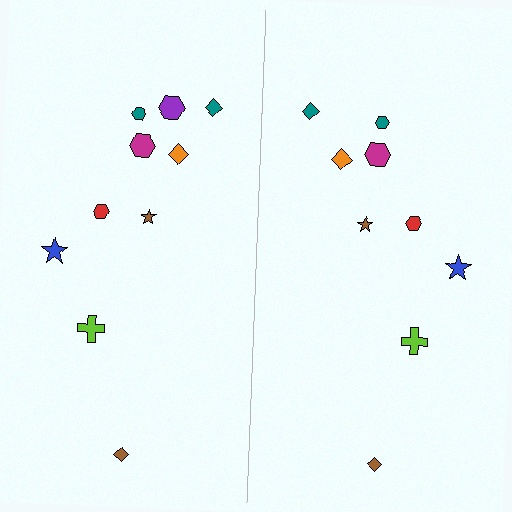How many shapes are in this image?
There are 19 shapes in this image.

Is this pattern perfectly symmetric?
No, the pattern is not perfectly symmetric. A purple hexagon is missing from the right side.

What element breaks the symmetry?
A purple hexagon is missing from the right side.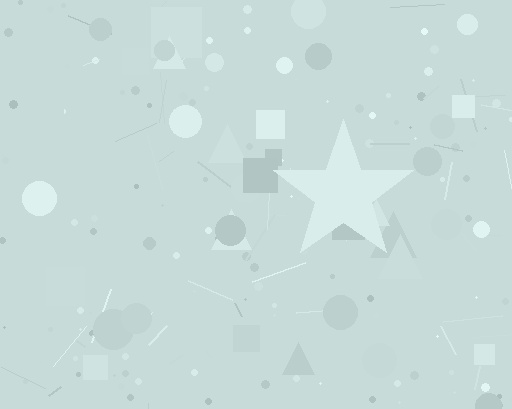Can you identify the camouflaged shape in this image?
The camouflaged shape is a star.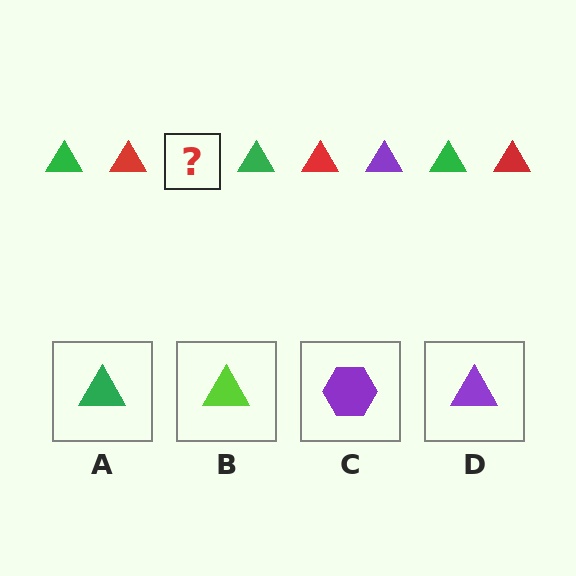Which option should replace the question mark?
Option D.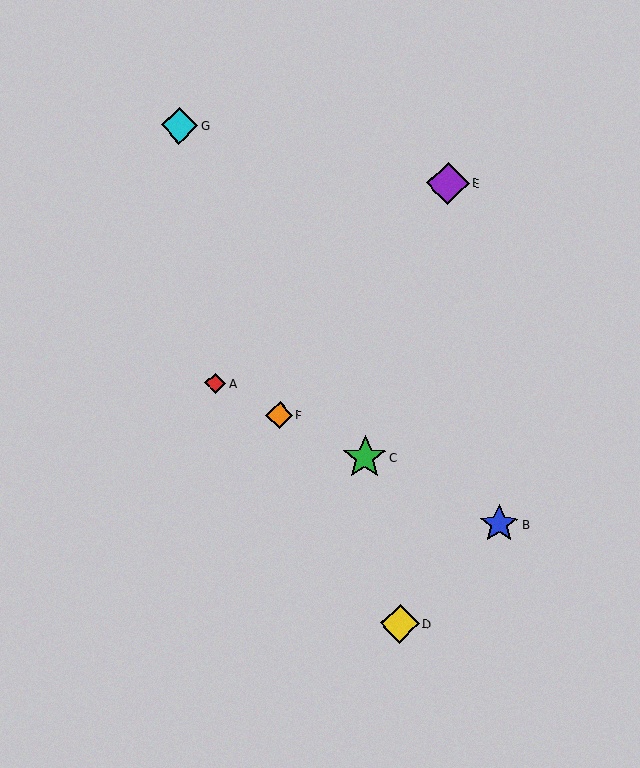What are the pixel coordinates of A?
Object A is at (215, 383).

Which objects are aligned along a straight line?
Objects A, B, C, F are aligned along a straight line.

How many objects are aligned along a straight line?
4 objects (A, B, C, F) are aligned along a straight line.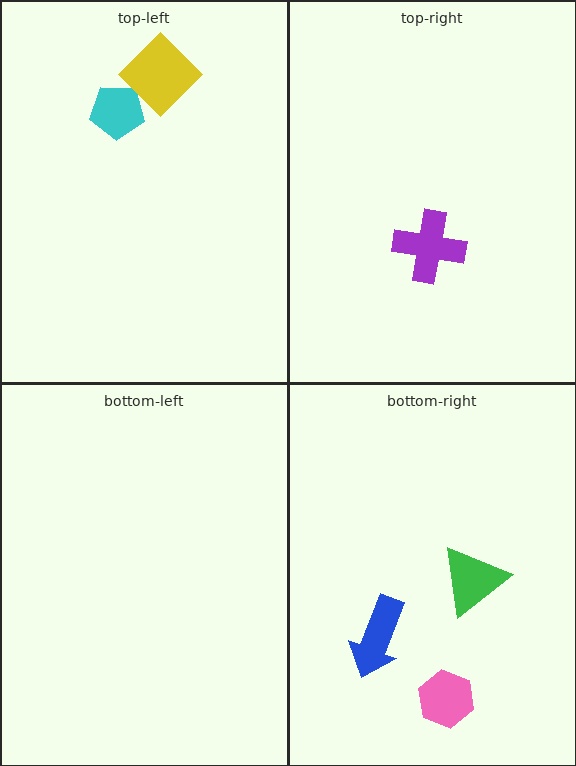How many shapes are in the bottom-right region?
3.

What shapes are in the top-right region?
The purple cross.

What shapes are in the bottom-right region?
The green triangle, the pink hexagon, the blue arrow.